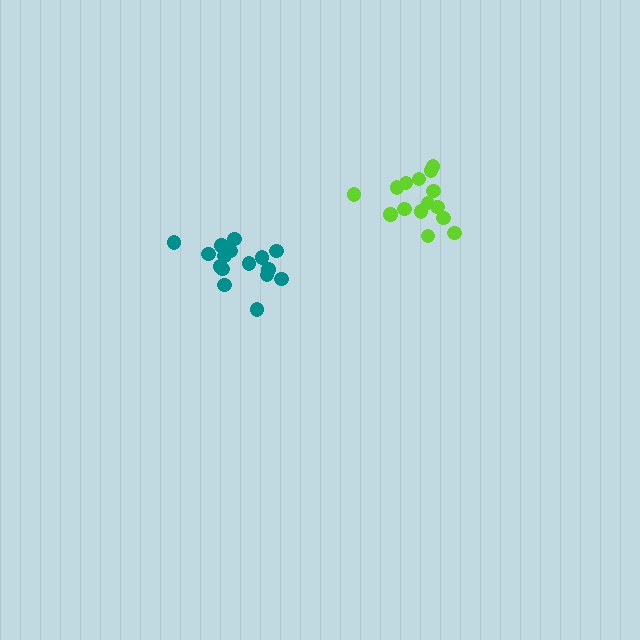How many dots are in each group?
Group 1: 16 dots, Group 2: 15 dots (31 total).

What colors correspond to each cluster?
The clusters are colored: teal, lime.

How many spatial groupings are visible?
There are 2 spatial groupings.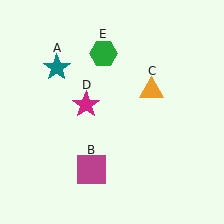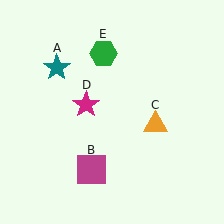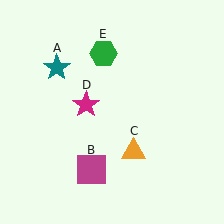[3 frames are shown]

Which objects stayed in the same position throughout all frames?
Teal star (object A) and magenta square (object B) and magenta star (object D) and green hexagon (object E) remained stationary.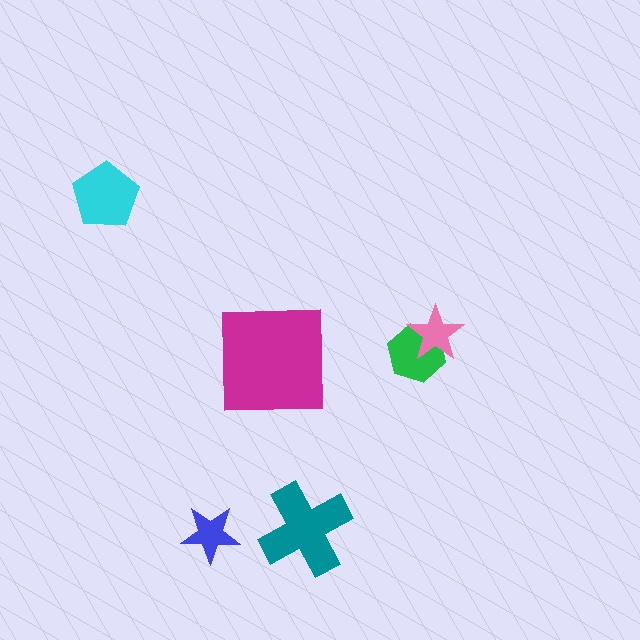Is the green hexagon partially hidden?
Yes, it is partially covered by another shape.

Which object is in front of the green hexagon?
The pink star is in front of the green hexagon.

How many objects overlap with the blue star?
0 objects overlap with the blue star.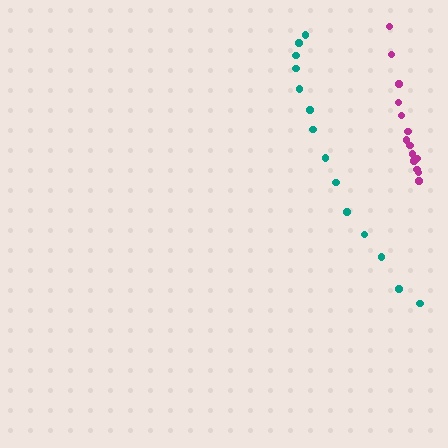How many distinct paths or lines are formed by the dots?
There are 2 distinct paths.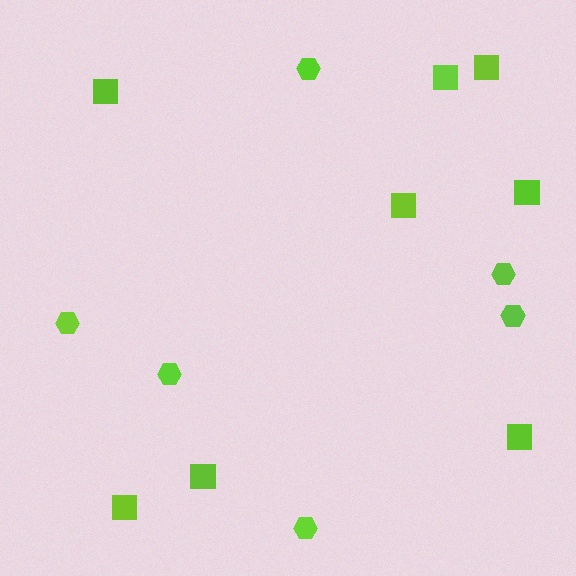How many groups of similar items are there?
There are 2 groups: one group of hexagons (6) and one group of squares (8).